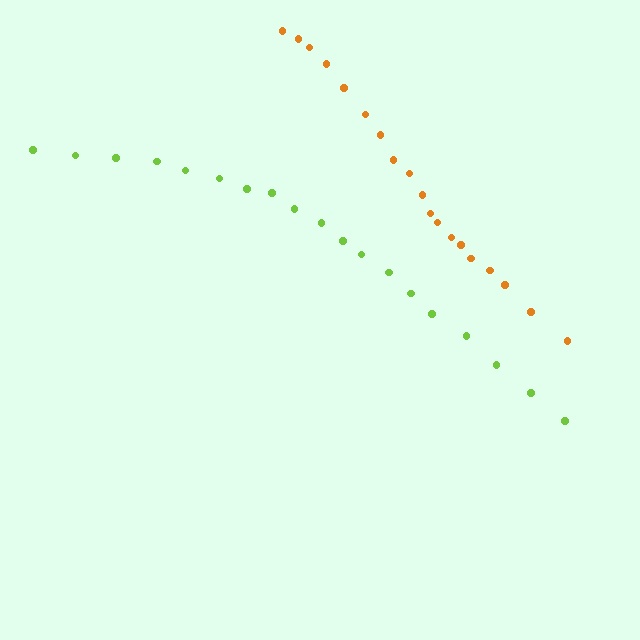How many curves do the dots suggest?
There are 2 distinct paths.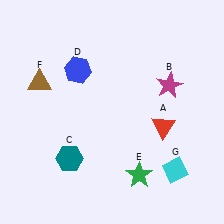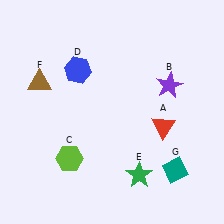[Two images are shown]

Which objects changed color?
B changed from magenta to purple. C changed from teal to lime. G changed from cyan to teal.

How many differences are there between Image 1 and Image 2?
There are 3 differences between the two images.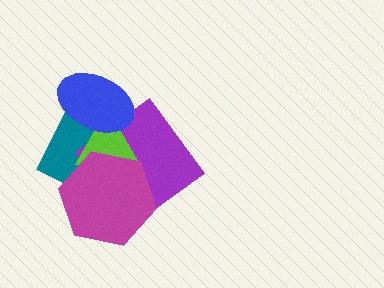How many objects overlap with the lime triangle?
4 objects overlap with the lime triangle.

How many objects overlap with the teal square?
4 objects overlap with the teal square.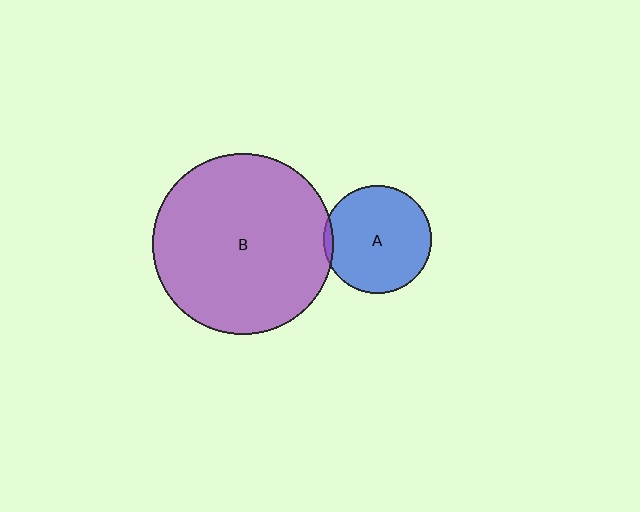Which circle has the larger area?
Circle B (purple).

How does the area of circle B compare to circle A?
Approximately 2.8 times.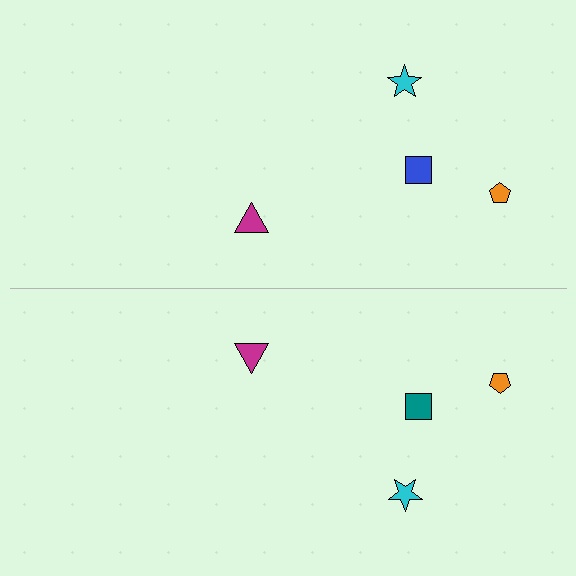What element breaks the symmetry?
The teal square on the bottom side breaks the symmetry — its mirror counterpart is blue.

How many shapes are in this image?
There are 8 shapes in this image.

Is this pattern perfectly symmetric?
No, the pattern is not perfectly symmetric. The teal square on the bottom side breaks the symmetry — its mirror counterpart is blue.